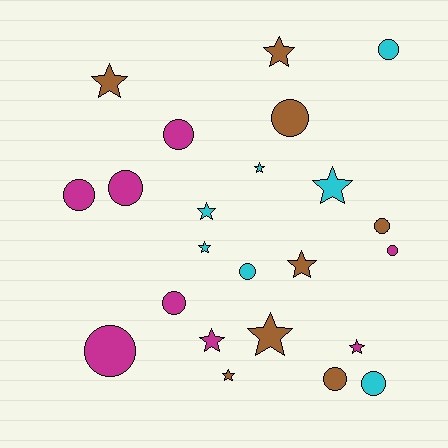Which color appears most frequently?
Magenta, with 8 objects.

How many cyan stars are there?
There are 4 cyan stars.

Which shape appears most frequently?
Circle, with 12 objects.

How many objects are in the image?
There are 23 objects.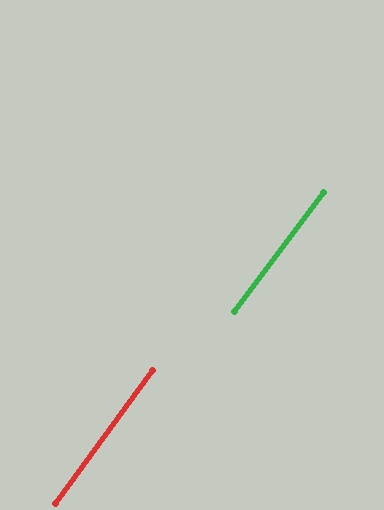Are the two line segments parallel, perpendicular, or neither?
Parallel — their directions differ by only 0.6°.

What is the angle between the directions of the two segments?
Approximately 1 degree.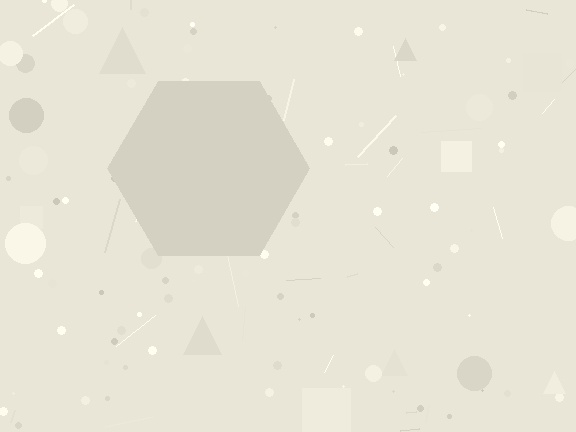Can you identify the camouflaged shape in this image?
The camouflaged shape is a hexagon.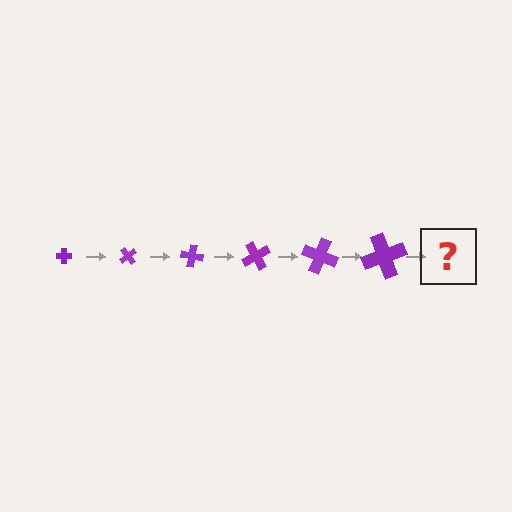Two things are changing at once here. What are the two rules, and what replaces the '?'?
The two rules are that the cross grows larger each step and it rotates 50 degrees each step. The '?' should be a cross, larger than the previous one and rotated 300 degrees from the start.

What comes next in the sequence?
The next element should be a cross, larger than the previous one and rotated 300 degrees from the start.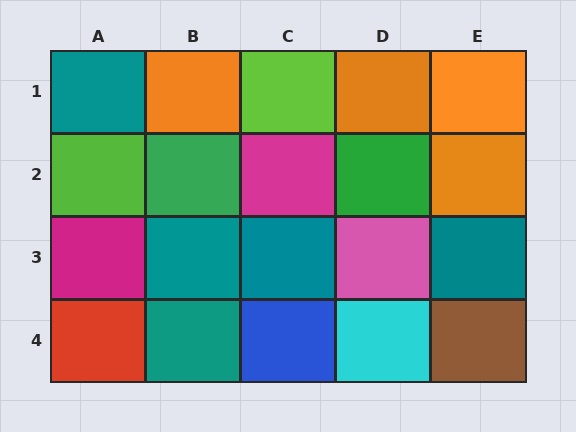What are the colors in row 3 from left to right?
Magenta, teal, teal, pink, teal.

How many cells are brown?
1 cell is brown.